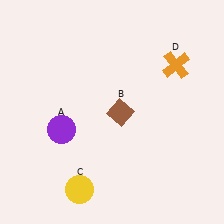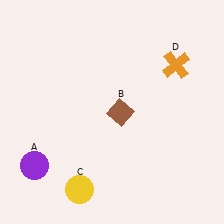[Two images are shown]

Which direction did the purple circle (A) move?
The purple circle (A) moved down.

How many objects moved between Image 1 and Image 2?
1 object moved between the two images.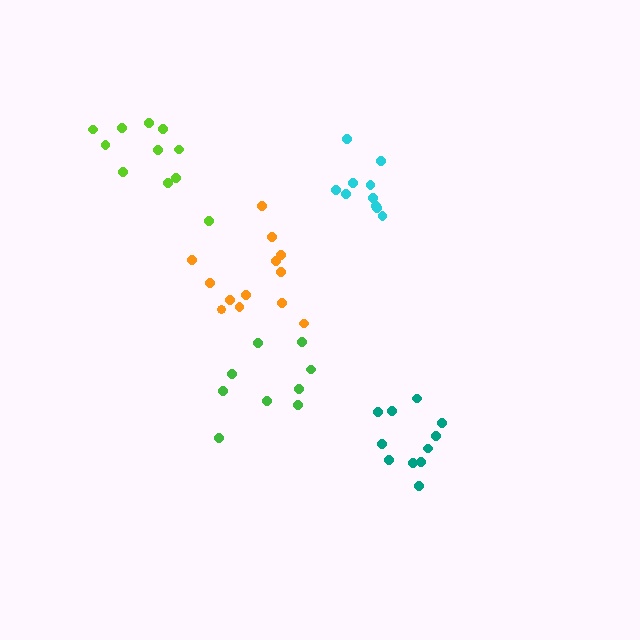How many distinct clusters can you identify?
There are 5 distinct clusters.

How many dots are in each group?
Group 1: 13 dots, Group 2: 11 dots, Group 3: 10 dots, Group 4: 9 dots, Group 5: 11 dots (54 total).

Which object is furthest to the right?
The teal cluster is rightmost.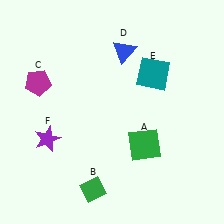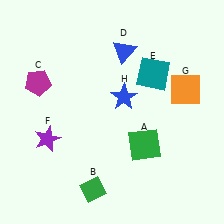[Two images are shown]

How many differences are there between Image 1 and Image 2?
There are 2 differences between the two images.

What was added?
An orange square (G), a blue star (H) were added in Image 2.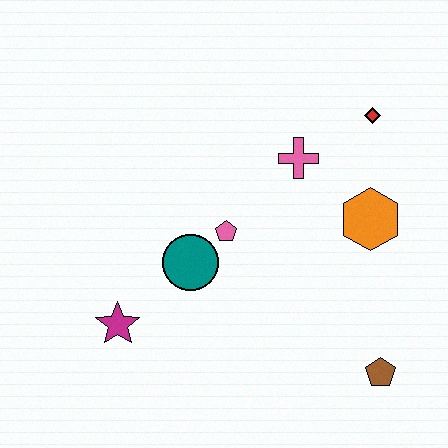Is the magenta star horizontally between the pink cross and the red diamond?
No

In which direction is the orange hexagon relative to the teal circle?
The orange hexagon is to the right of the teal circle.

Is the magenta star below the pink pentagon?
Yes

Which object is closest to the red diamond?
The pink cross is closest to the red diamond.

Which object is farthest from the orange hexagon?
The magenta star is farthest from the orange hexagon.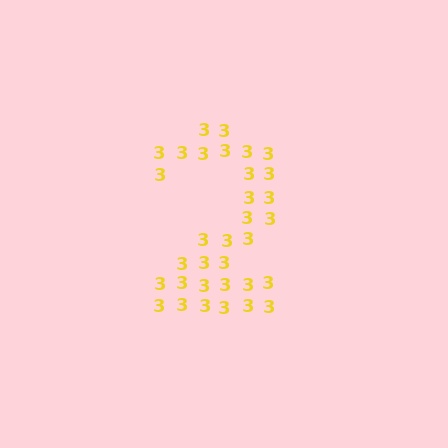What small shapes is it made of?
It is made of small digit 3's.